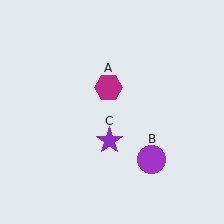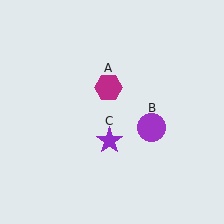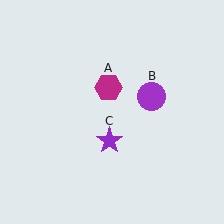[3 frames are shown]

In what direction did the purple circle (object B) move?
The purple circle (object B) moved up.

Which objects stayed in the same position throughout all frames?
Magenta hexagon (object A) and purple star (object C) remained stationary.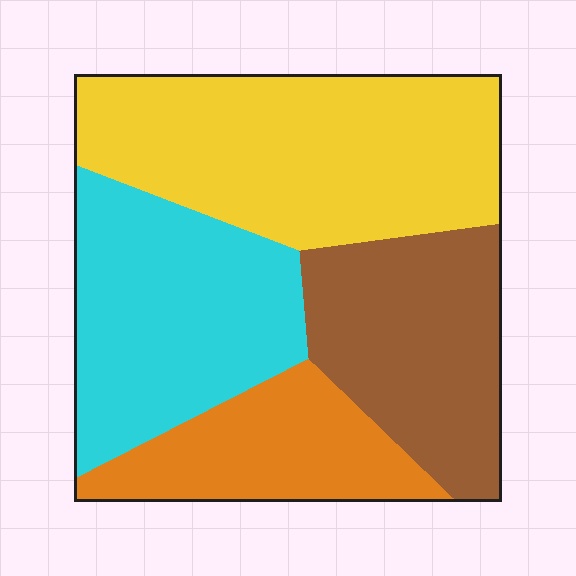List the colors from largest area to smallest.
From largest to smallest: yellow, cyan, brown, orange.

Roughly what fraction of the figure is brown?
Brown takes up about one quarter (1/4) of the figure.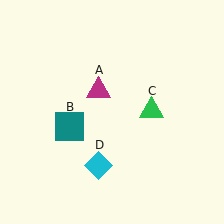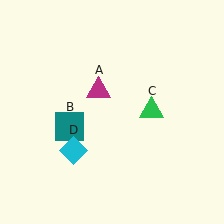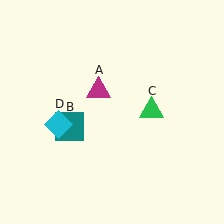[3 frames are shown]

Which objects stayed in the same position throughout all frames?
Magenta triangle (object A) and teal square (object B) and green triangle (object C) remained stationary.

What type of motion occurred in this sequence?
The cyan diamond (object D) rotated clockwise around the center of the scene.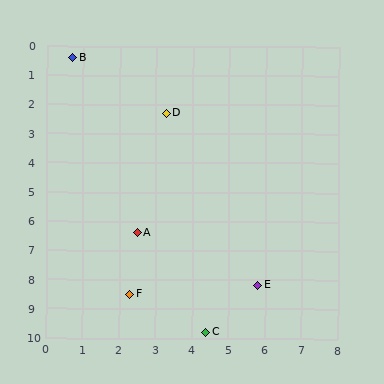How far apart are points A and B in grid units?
Points A and B are about 6.3 grid units apart.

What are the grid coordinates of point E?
Point E is at approximately (5.8, 8.2).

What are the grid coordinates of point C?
Point C is at approximately (4.4, 9.8).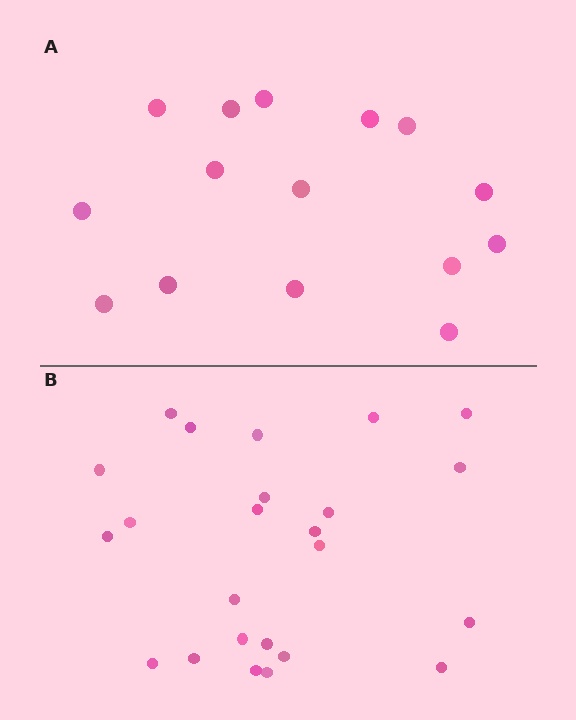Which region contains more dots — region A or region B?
Region B (the bottom region) has more dots.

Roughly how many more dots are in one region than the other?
Region B has roughly 8 or so more dots than region A.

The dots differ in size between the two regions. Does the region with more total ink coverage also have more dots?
No. Region A has more total ink coverage because its dots are larger, but region B actually contains more individual dots. Total area can be misleading — the number of items is what matters here.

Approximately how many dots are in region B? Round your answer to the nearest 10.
About 20 dots. (The exact count is 24, which rounds to 20.)